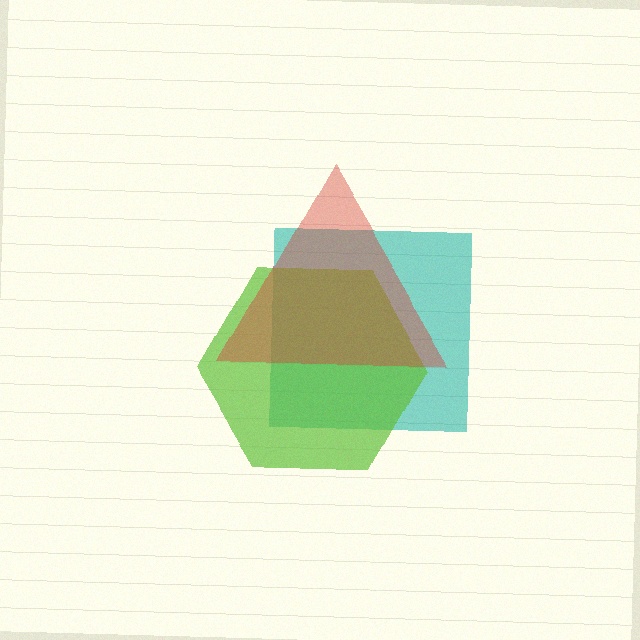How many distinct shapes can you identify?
There are 3 distinct shapes: a teal square, a lime hexagon, a red triangle.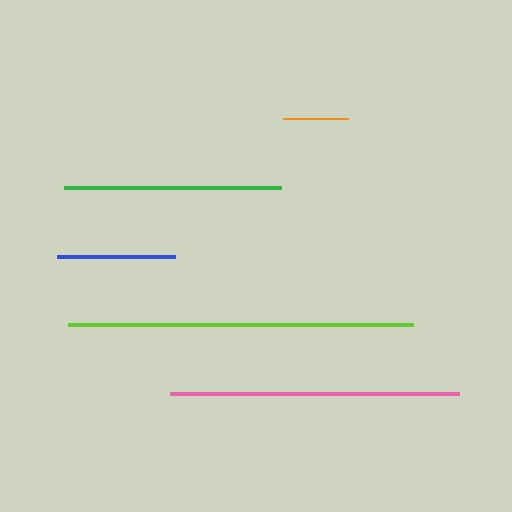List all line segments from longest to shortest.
From longest to shortest: lime, pink, green, blue, orange.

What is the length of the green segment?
The green segment is approximately 218 pixels long.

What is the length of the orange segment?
The orange segment is approximately 65 pixels long.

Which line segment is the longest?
The lime line is the longest at approximately 344 pixels.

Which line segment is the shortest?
The orange line is the shortest at approximately 65 pixels.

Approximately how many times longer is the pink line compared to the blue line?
The pink line is approximately 2.4 times the length of the blue line.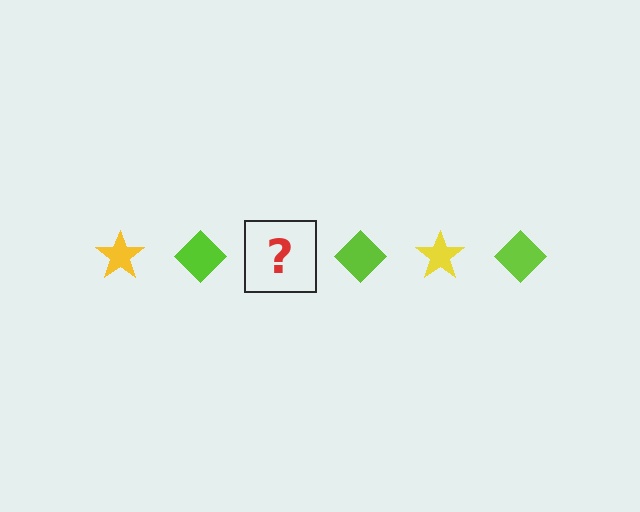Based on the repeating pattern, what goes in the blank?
The blank should be a yellow star.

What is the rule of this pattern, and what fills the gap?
The rule is that the pattern alternates between yellow star and lime diamond. The gap should be filled with a yellow star.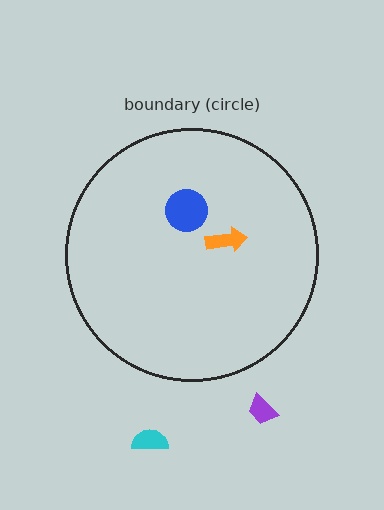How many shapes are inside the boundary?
2 inside, 2 outside.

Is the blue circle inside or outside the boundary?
Inside.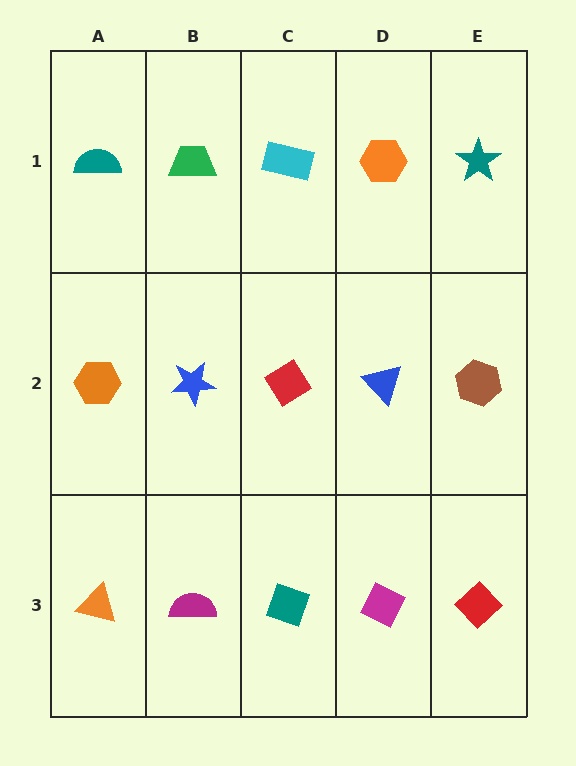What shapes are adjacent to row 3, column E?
A brown hexagon (row 2, column E), a magenta diamond (row 3, column D).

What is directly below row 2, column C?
A teal diamond.